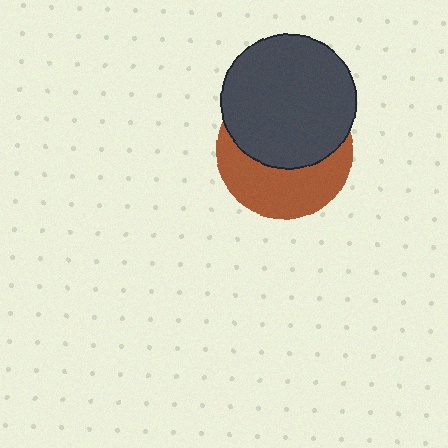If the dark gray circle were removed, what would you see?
You would see the complete brown circle.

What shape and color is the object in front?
The object in front is a dark gray circle.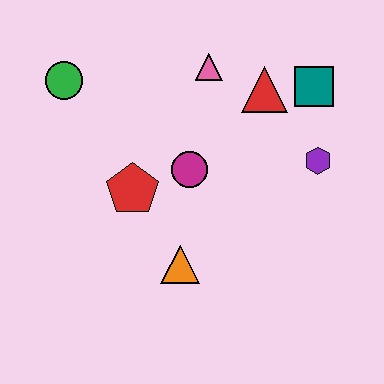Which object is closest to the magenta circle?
The red pentagon is closest to the magenta circle.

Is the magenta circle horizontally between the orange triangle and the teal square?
Yes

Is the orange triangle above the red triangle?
No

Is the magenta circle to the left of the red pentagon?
No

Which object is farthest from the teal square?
The green circle is farthest from the teal square.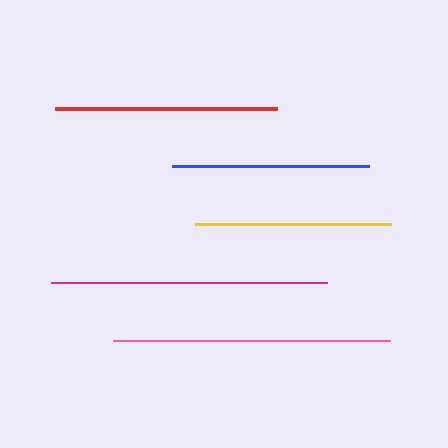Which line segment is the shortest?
The yellow line is the shortest at approximately 195 pixels.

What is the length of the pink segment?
The pink segment is approximately 277 pixels long.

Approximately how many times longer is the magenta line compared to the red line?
The magenta line is approximately 1.2 times the length of the red line.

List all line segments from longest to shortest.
From longest to shortest: pink, magenta, red, blue, yellow.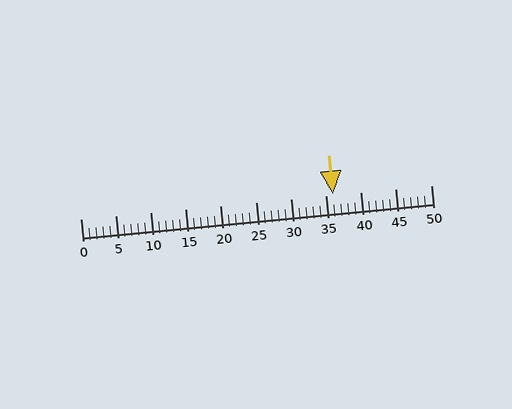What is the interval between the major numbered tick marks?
The major tick marks are spaced 5 units apart.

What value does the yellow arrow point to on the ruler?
The yellow arrow points to approximately 36.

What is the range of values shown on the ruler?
The ruler shows values from 0 to 50.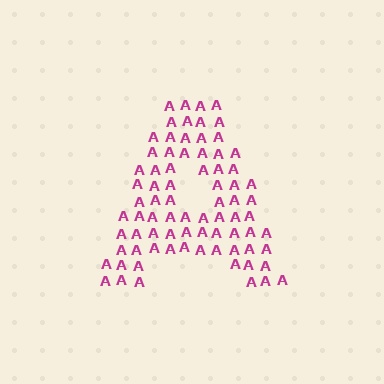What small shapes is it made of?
It is made of small letter A's.